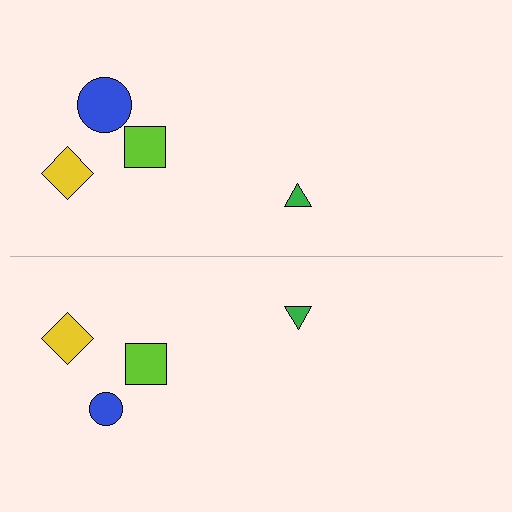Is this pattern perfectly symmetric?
No, the pattern is not perfectly symmetric. The blue circle on the bottom side has a different size than its mirror counterpart.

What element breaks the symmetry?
The blue circle on the bottom side has a different size than its mirror counterpart.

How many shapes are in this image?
There are 8 shapes in this image.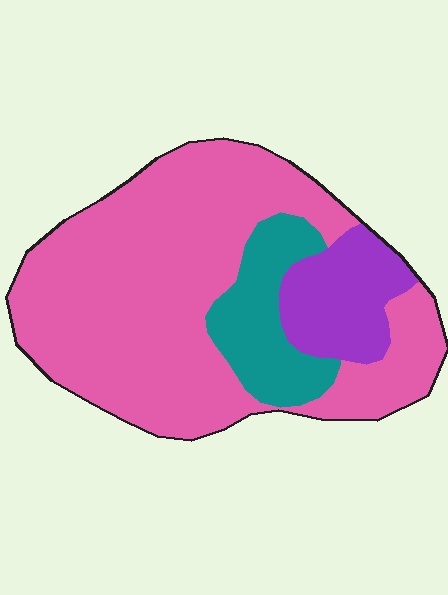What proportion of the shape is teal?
Teal takes up about one sixth (1/6) of the shape.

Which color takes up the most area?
Pink, at roughly 70%.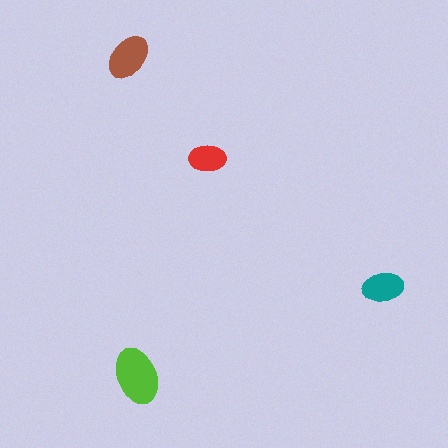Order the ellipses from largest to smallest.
the lime one, the brown one, the teal one, the red one.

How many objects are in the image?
There are 4 objects in the image.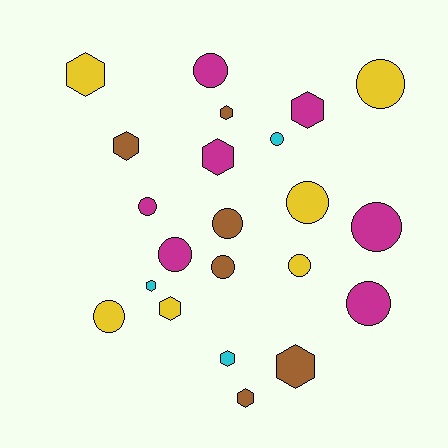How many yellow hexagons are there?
There are 2 yellow hexagons.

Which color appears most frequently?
Magenta, with 7 objects.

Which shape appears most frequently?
Circle, with 12 objects.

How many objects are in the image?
There are 22 objects.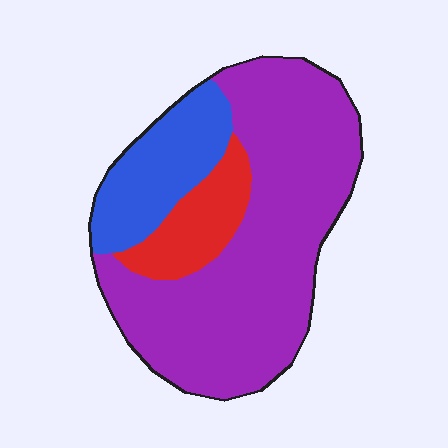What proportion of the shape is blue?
Blue covers around 20% of the shape.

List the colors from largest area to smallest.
From largest to smallest: purple, blue, red.